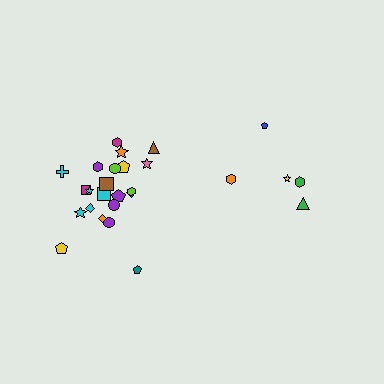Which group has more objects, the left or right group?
The left group.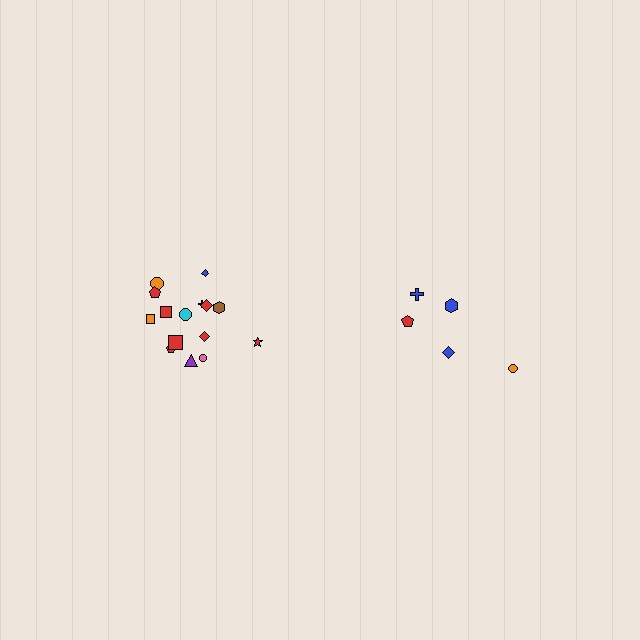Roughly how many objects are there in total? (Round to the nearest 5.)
Roughly 20 objects in total.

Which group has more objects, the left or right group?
The left group.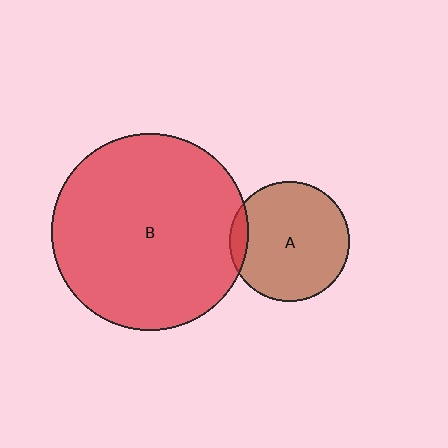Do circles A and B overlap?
Yes.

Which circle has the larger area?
Circle B (red).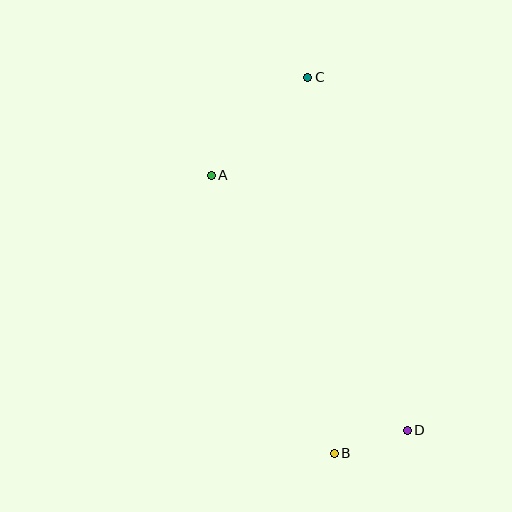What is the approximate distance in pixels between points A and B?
The distance between A and B is approximately 304 pixels.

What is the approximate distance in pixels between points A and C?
The distance between A and C is approximately 138 pixels.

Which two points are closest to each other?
Points B and D are closest to each other.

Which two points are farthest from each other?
Points B and C are farthest from each other.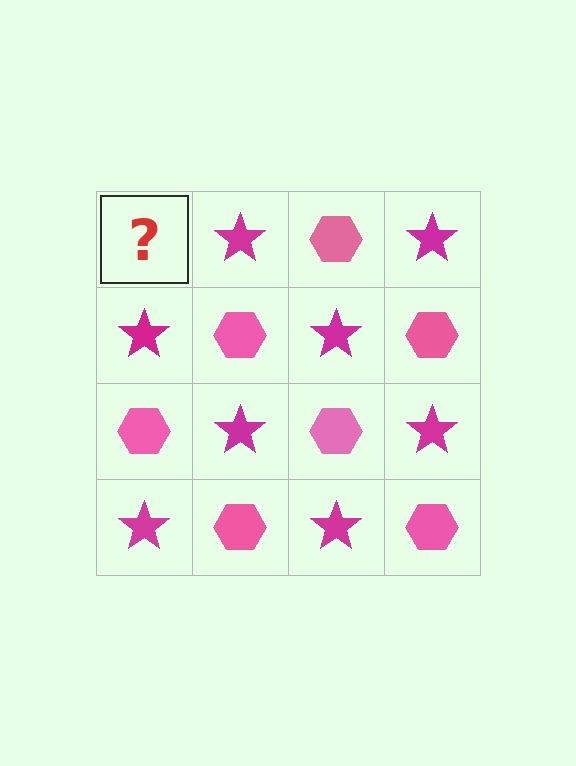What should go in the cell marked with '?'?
The missing cell should contain a pink hexagon.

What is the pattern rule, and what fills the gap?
The rule is that it alternates pink hexagon and magenta star in a checkerboard pattern. The gap should be filled with a pink hexagon.